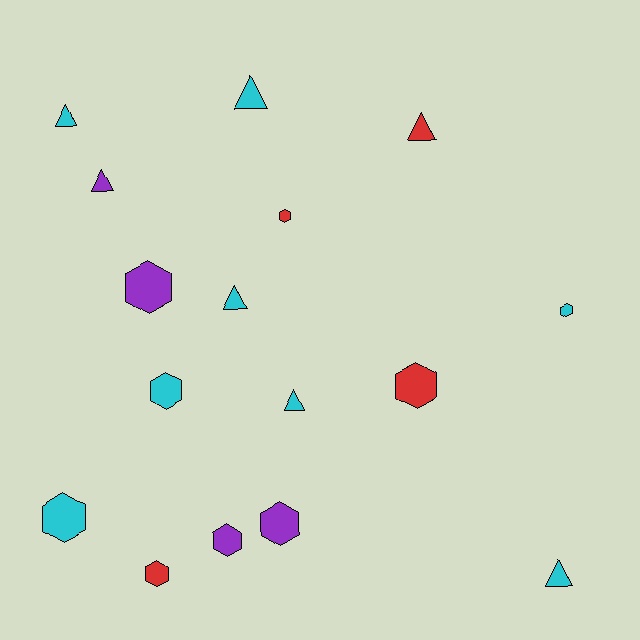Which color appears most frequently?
Cyan, with 8 objects.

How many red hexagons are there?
There are 3 red hexagons.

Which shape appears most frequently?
Hexagon, with 9 objects.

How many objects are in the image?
There are 16 objects.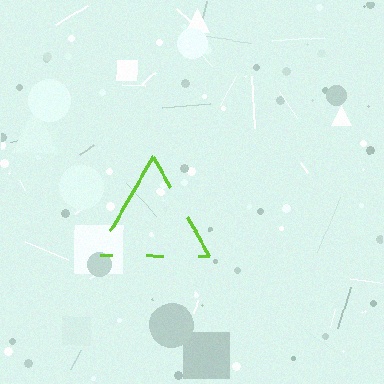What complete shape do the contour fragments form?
The contour fragments form a triangle.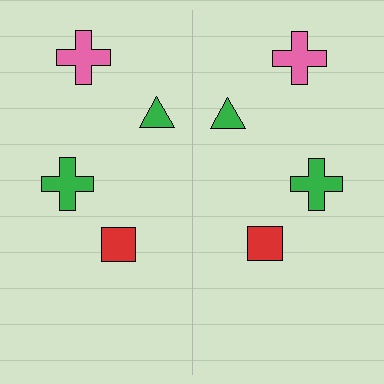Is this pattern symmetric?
Yes, this pattern has bilateral (reflection) symmetry.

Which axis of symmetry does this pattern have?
The pattern has a vertical axis of symmetry running through the center of the image.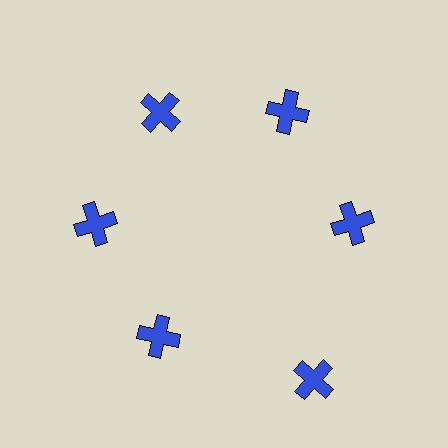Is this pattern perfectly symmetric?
No. The 6 blue crosses are arranged in a ring, but one element near the 5 o'clock position is pushed outward from the center, breaking the 6-fold rotational symmetry.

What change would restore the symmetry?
The symmetry would be restored by moving it inward, back onto the ring so that all 6 crosses sit at equal angles and equal distance from the center.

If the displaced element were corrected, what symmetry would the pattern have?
It would have 6-fold rotational symmetry — the pattern would map onto itself every 60 degrees.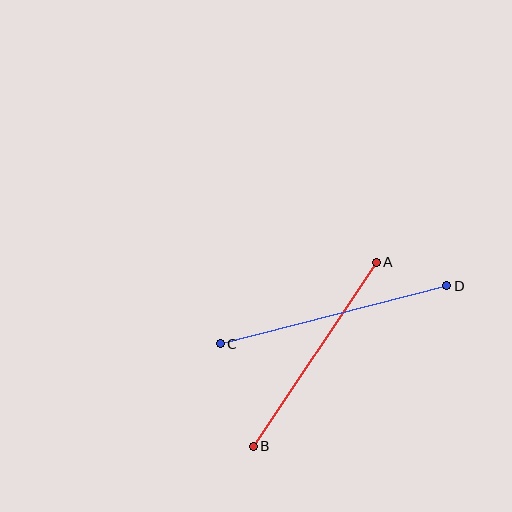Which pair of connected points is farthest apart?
Points C and D are farthest apart.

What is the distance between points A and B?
The distance is approximately 221 pixels.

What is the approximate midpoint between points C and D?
The midpoint is at approximately (334, 315) pixels.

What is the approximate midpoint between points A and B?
The midpoint is at approximately (315, 354) pixels.